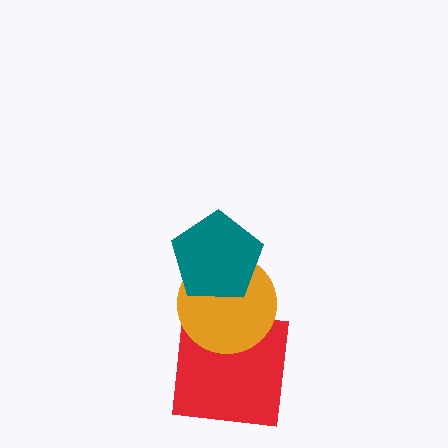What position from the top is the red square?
The red square is 3rd from the top.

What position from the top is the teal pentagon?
The teal pentagon is 1st from the top.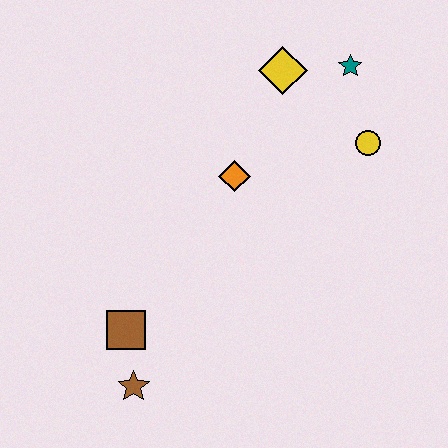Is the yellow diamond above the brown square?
Yes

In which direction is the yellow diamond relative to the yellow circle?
The yellow diamond is to the left of the yellow circle.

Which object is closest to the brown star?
The brown square is closest to the brown star.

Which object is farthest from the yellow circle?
The brown star is farthest from the yellow circle.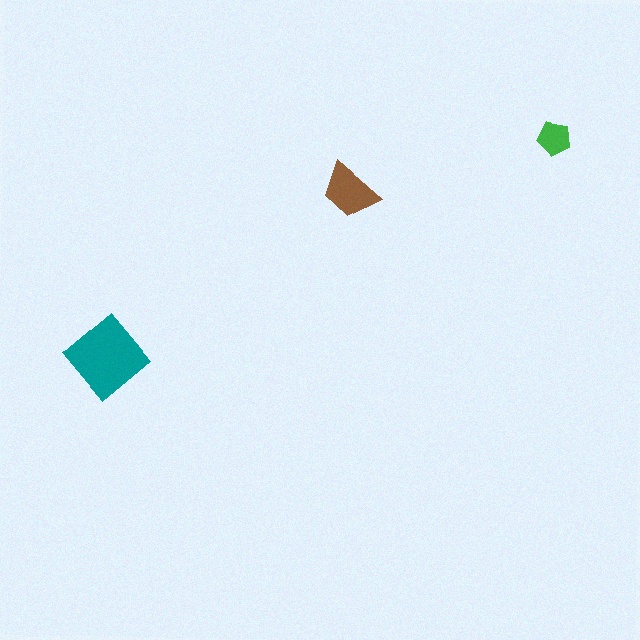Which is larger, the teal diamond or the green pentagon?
The teal diamond.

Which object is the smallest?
The green pentagon.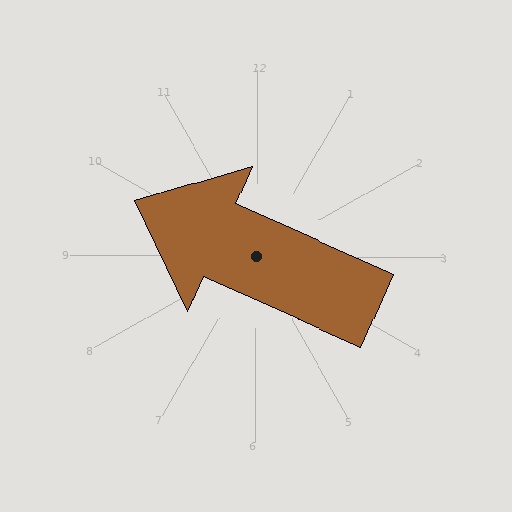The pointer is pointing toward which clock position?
Roughly 10 o'clock.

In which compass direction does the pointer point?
Northwest.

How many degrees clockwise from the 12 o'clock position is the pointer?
Approximately 294 degrees.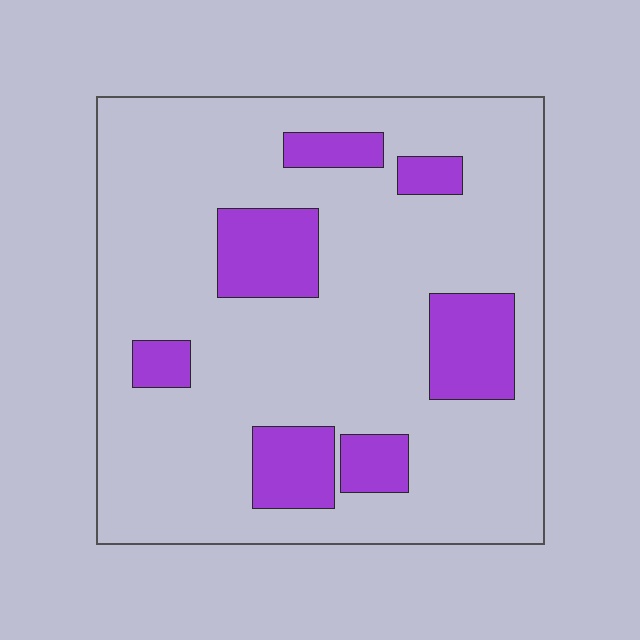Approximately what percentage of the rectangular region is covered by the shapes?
Approximately 20%.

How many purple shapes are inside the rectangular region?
7.